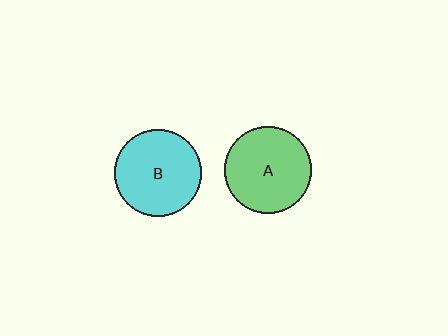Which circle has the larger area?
Circle A (green).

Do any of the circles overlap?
No, none of the circles overlap.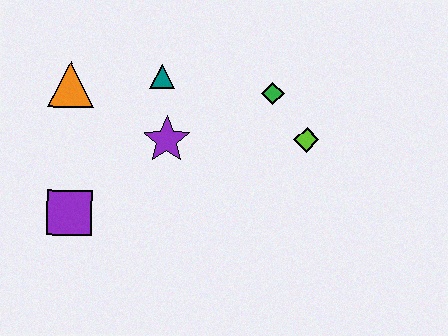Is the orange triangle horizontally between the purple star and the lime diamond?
No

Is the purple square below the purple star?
Yes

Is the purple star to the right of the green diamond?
No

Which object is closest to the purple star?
The teal triangle is closest to the purple star.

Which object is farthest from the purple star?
The lime diamond is farthest from the purple star.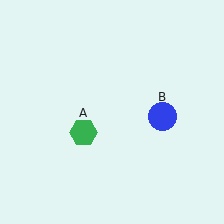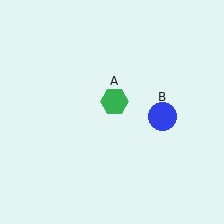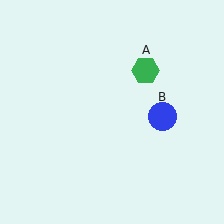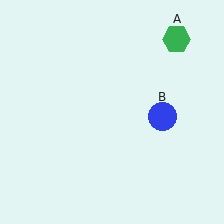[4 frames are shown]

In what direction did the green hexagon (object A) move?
The green hexagon (object A) moved up and to the right.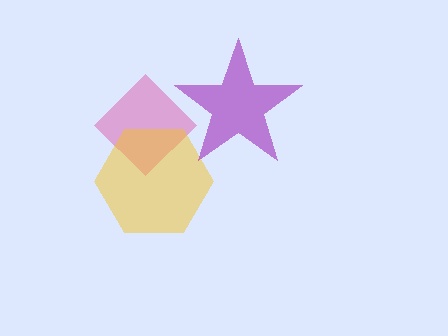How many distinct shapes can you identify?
There are 3 distinct shapes: a pink diamond, a yellow hexagon, a purple star.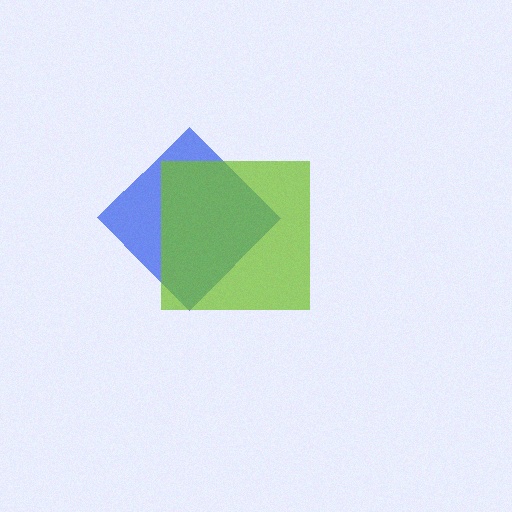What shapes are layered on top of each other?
The layered shapes are: a blue diamond, a lime square.